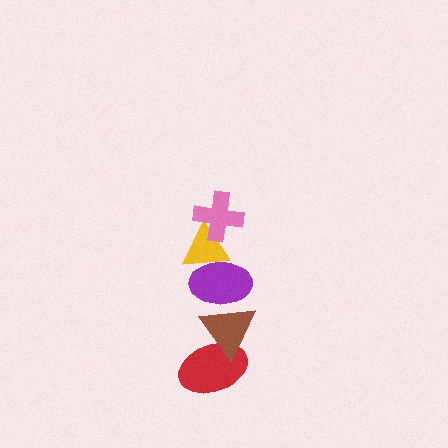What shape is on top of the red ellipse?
The brown triangle is on top of the red ellipse.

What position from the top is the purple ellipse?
The purple ellipse is 3rd from the top.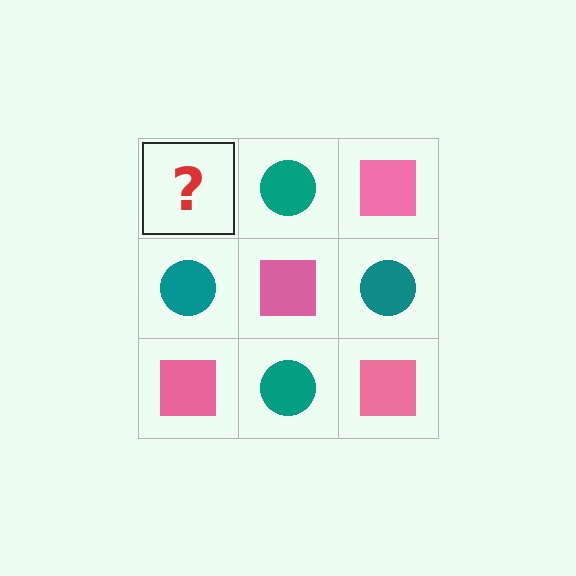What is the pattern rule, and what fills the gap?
The rule is that it alternates pink square and teal circle in a checkerboard pattern. The gap should be filled with a pink square.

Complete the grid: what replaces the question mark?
The question mark should be replaced with a pink square.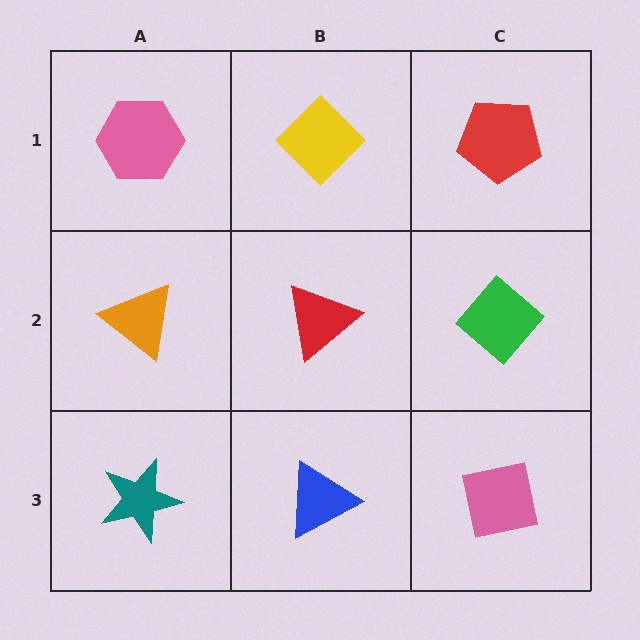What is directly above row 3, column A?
An orange triangle.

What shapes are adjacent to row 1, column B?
A red triangle (row 2, column B), a pink hexagon (row 1, column A), a red pentagon (row 1, column C).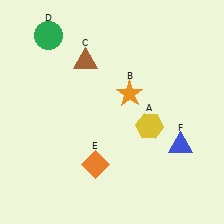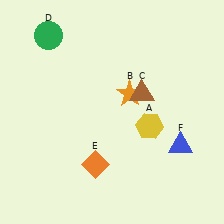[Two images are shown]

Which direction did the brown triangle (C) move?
The brown triangle (C) moved right.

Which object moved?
The brown triangle (C) moved right.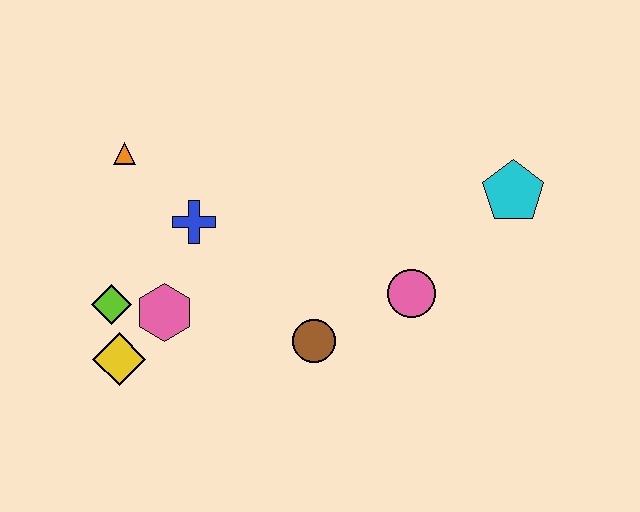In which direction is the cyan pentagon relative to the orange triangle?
The cyan pentagon is to the right of the orange triangle.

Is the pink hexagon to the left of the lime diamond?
No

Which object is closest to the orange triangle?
The blue cross is closest to the orange triangle.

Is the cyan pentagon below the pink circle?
No